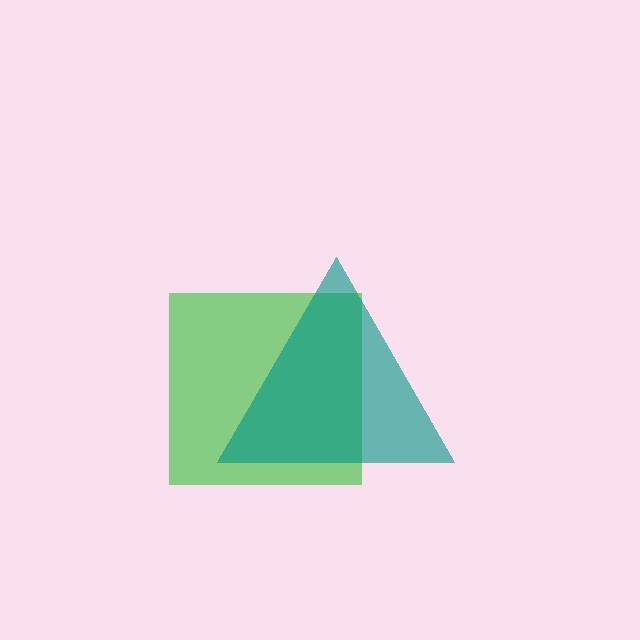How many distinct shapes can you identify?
There are 2 distinct shapes: a green square, a teal triangle.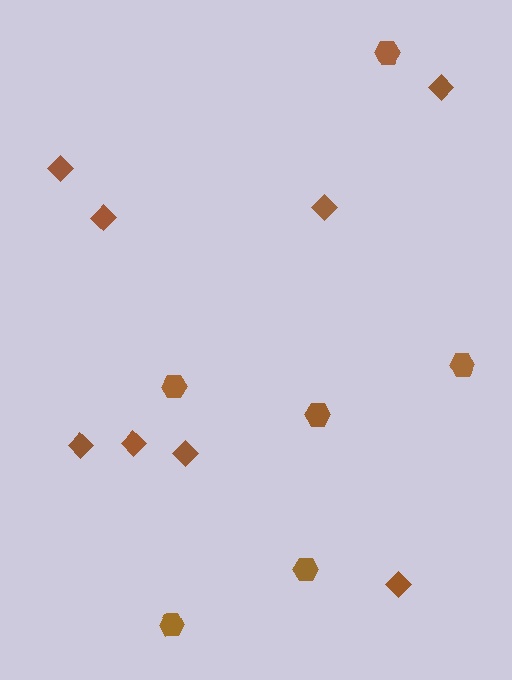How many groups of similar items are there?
There are 2 groups: one group of hexagons (6) and one group of diamonds (8).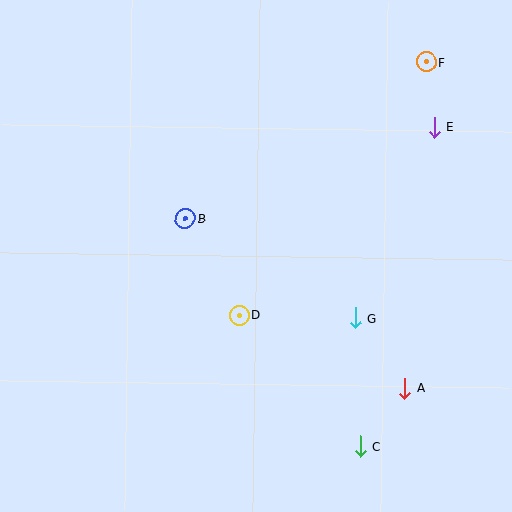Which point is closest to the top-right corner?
Point F is closest to the top-right corner.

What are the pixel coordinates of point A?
Point A is at (405, 388).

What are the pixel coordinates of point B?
Point B is at (185, 219).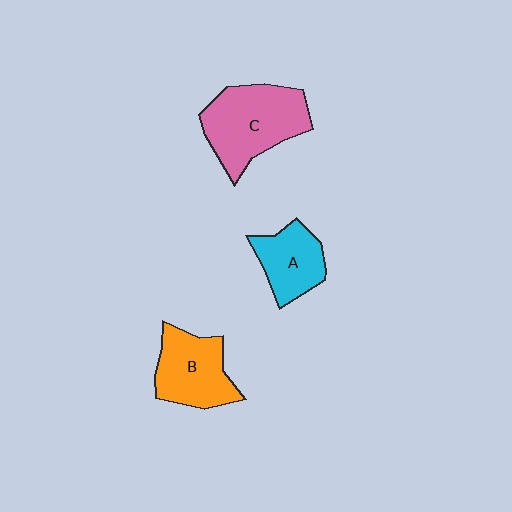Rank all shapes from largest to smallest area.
From largest to smallest: C (pink), B (orange), A (cyan).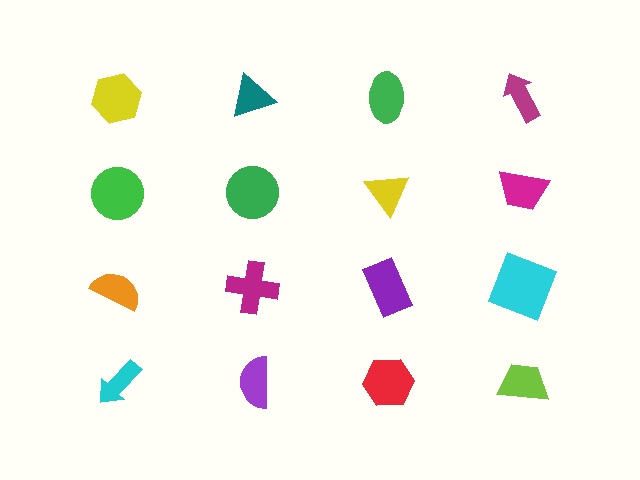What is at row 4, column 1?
A cyan arrow.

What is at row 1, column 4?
A magenta arrow.